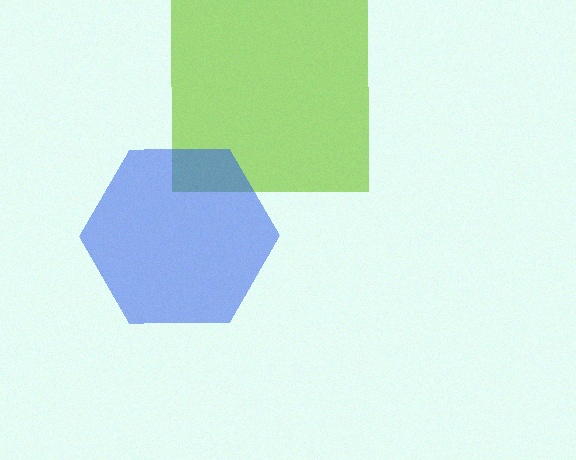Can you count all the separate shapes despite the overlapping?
Yes, there are 2 separate shapes.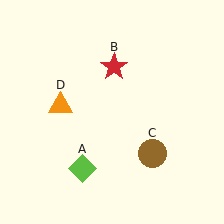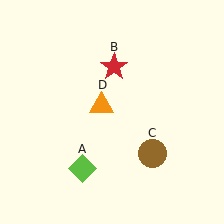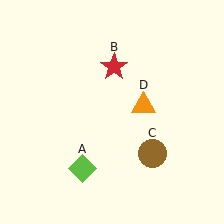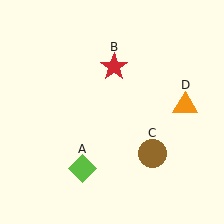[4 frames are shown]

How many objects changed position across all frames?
1 object changed position: orange triangle (object D).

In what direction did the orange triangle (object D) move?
The orange triangle (object D) moved right.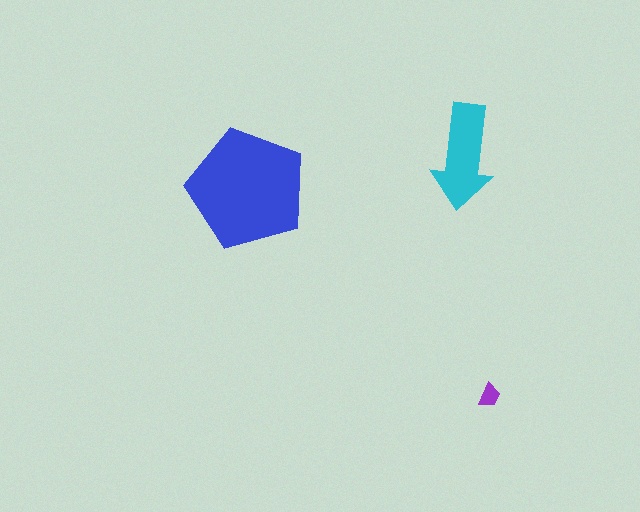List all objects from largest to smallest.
The blue pentagon, the cyan arrow, the purple trapezoid.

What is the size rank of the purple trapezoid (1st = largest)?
3rd.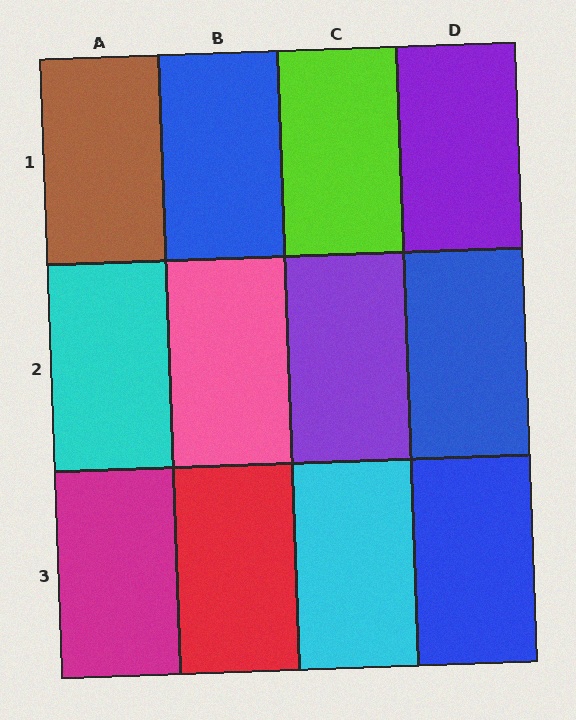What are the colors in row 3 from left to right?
Magenta, red, cyan, blue.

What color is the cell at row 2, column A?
Cyan.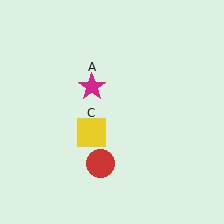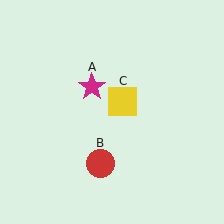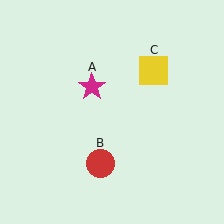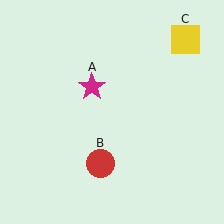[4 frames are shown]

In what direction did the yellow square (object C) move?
The yellow square (object C) moved up and to the right.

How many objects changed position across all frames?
1 object changed position: yellow square (object C).